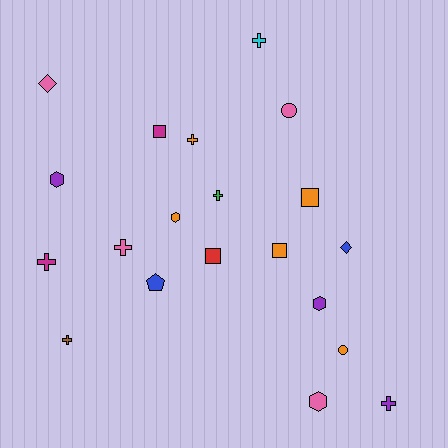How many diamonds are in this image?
There are 2 diamonds.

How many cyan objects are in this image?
There is 1 cyan object.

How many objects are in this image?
There are 20 objects.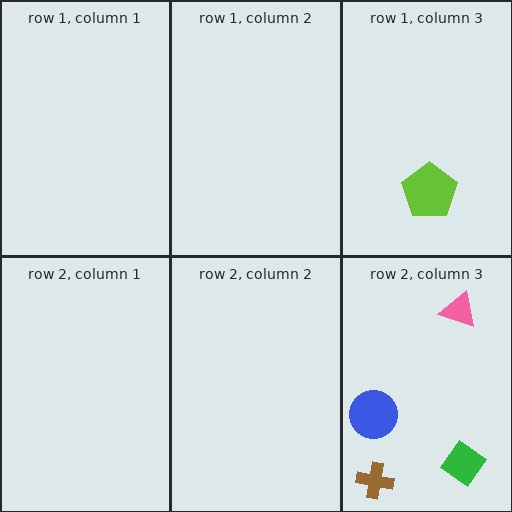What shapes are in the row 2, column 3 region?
The pink triangle, the blue circle, the brown cross, the green diamond.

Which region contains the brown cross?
The row 2, column 3 region.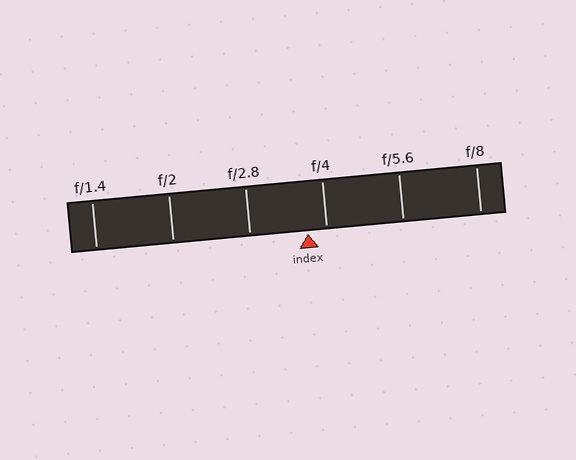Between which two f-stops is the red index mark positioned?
The index mark is between f/2.8 and f/4.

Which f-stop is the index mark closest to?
The index mark is closest to f/4.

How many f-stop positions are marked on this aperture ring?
There are 6 f-stop positions marked.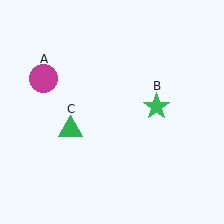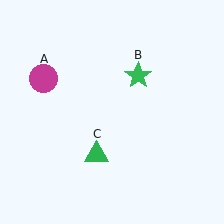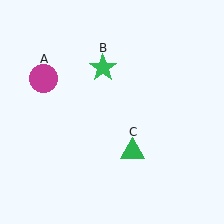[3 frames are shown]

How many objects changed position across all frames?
2 objects changed position: green star (object B), green triangle (object C).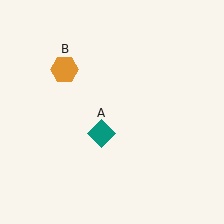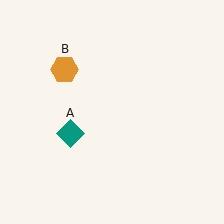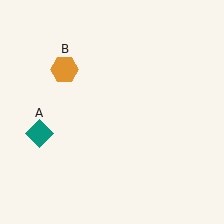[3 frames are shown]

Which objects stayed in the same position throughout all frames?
Orange hexagon (object B) remained stationary.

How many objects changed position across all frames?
1 object changed position: teal diamond (object A).